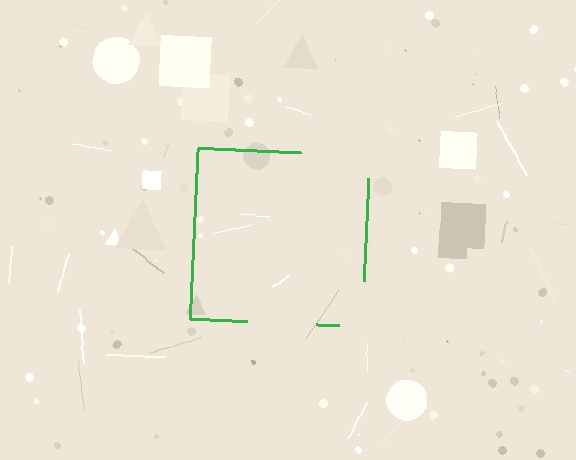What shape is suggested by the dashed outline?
The dashed outline suggests a square.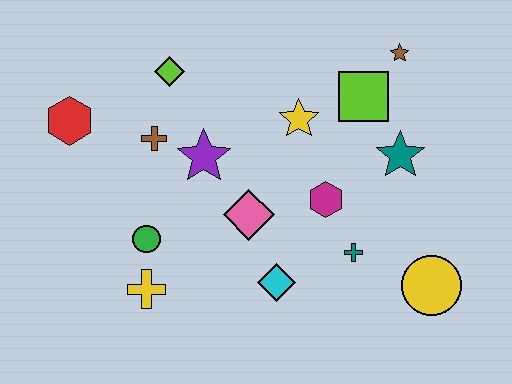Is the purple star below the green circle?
No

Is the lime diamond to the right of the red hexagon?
Yes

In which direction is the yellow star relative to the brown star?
The yellow star is to the left of the brown star.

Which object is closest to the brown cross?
The purple star is closest to the brown cross.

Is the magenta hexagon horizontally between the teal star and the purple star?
Yes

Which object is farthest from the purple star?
The yellow circle is farthest from the purple star.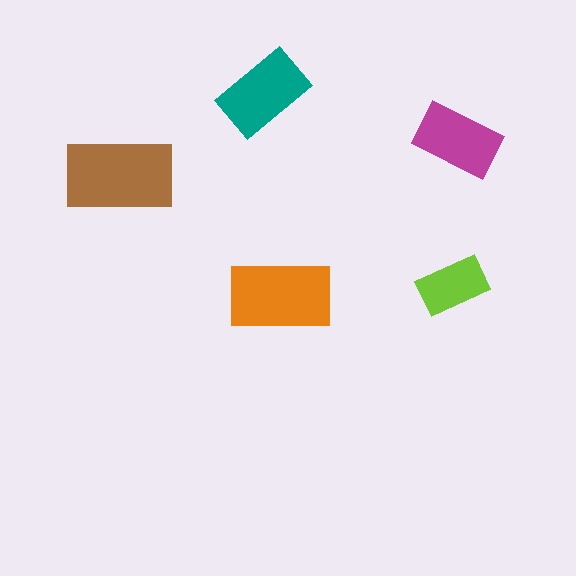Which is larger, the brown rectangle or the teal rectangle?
The brown one.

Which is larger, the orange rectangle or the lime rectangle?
The orange one.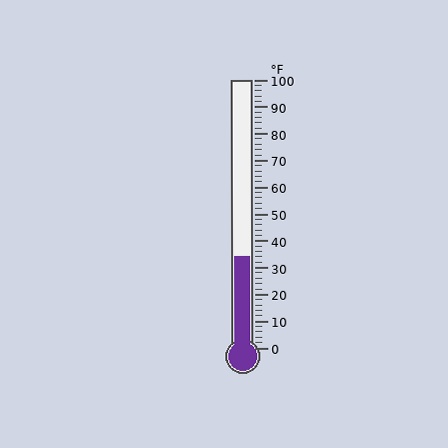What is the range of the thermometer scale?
The thermometer scale ranges from 0°F to 100°F.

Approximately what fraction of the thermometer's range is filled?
The thermometer is filled to approximately 35% of its range.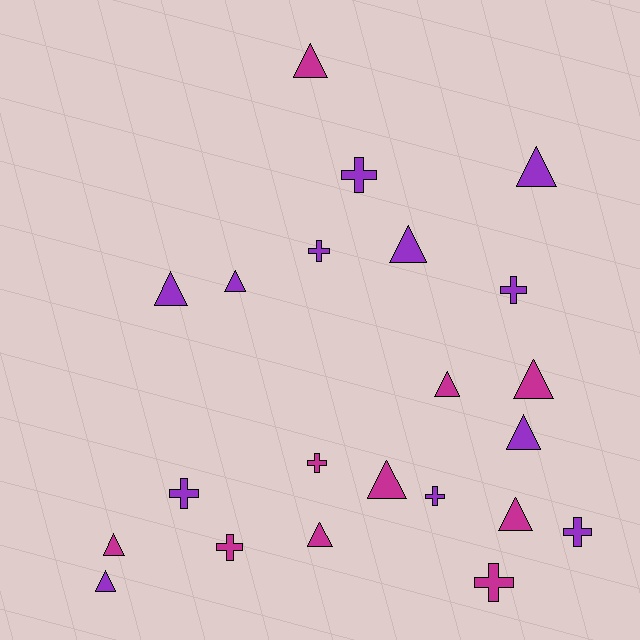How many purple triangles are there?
There are 6 purple triangles.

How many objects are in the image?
There are 22 objects.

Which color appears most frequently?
Purple, with 12 objects.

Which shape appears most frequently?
Triangle, with 13 objects.